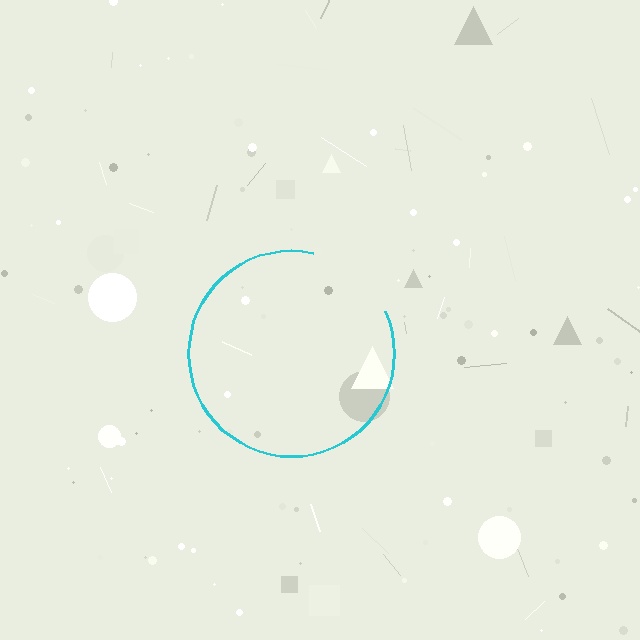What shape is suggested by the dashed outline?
The dashed outline suggests a circle.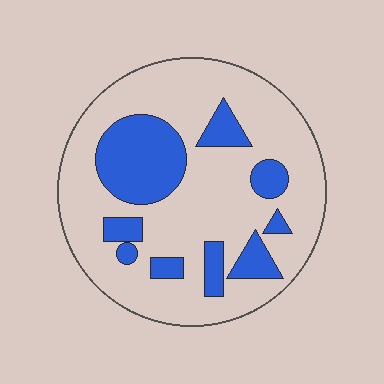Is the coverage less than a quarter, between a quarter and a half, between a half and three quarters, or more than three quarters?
Between a quarter and a half.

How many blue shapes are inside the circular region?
9.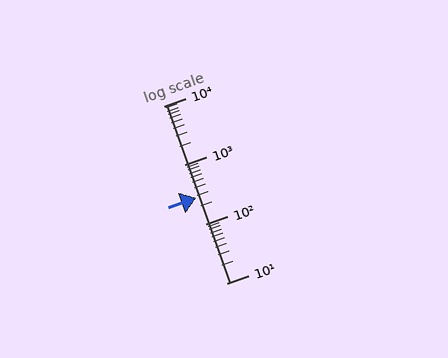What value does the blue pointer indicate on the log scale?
The pointer indicates approximately 280.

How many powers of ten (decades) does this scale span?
The scale spans 3 decades, from 10 to 10000.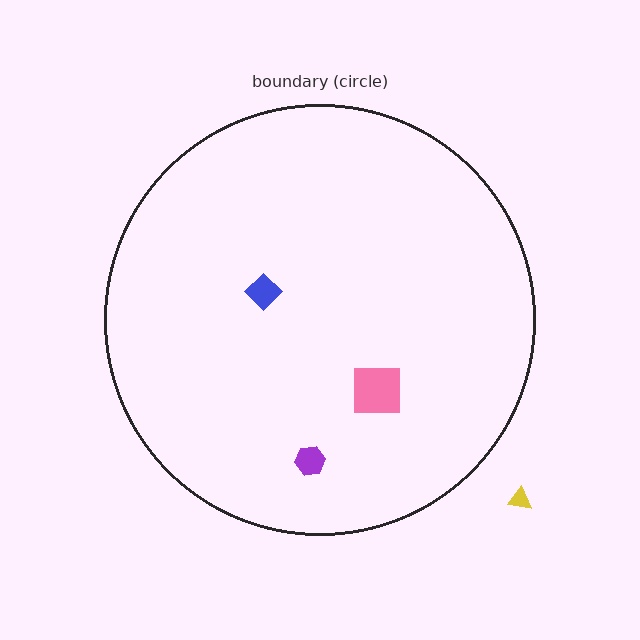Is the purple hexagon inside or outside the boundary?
Inside.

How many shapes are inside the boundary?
3 inside, 1 outside.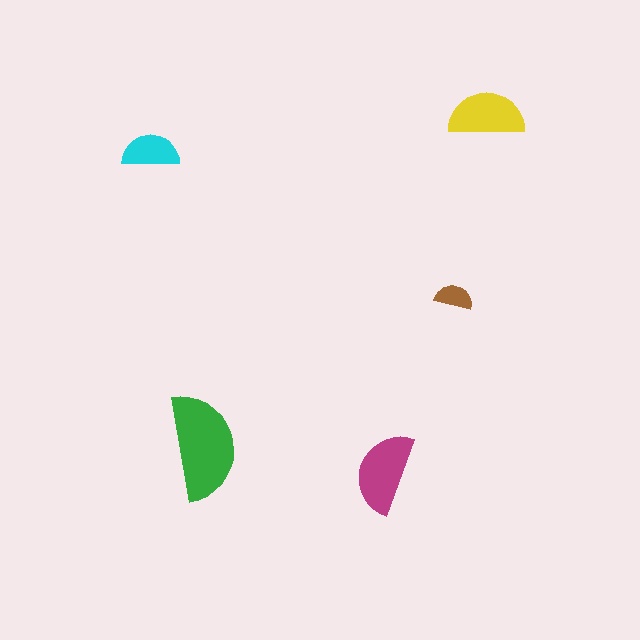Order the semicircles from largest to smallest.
the green one, the magenta one, the yellow one, the cyan one, the brown one.